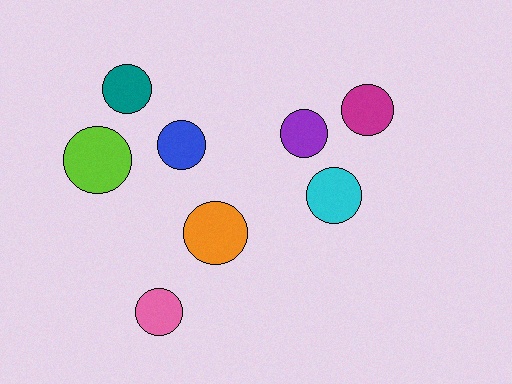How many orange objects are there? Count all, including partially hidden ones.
There is 1 orange object.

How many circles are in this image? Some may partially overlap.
There are 8 circles.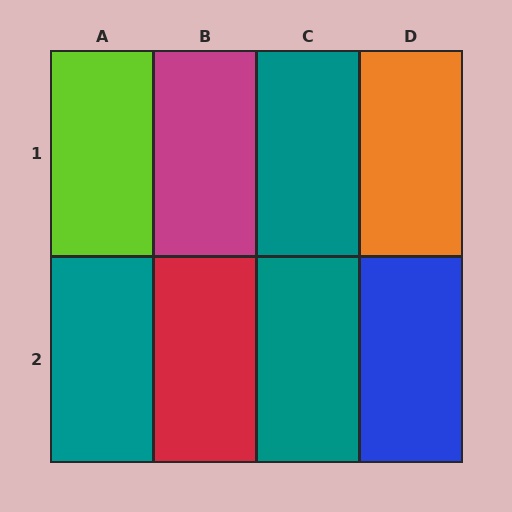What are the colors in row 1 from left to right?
Lime, magenta, teal, orange.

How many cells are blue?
1 cell is blue.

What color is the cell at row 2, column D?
Blue.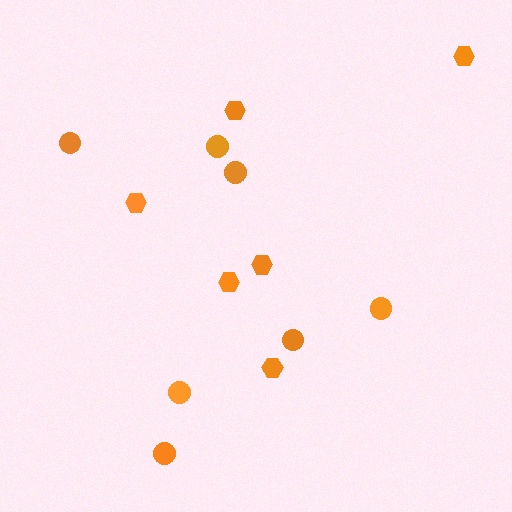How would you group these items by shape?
There are 2 groups: one group of circles (7) and one group of hexagons (6).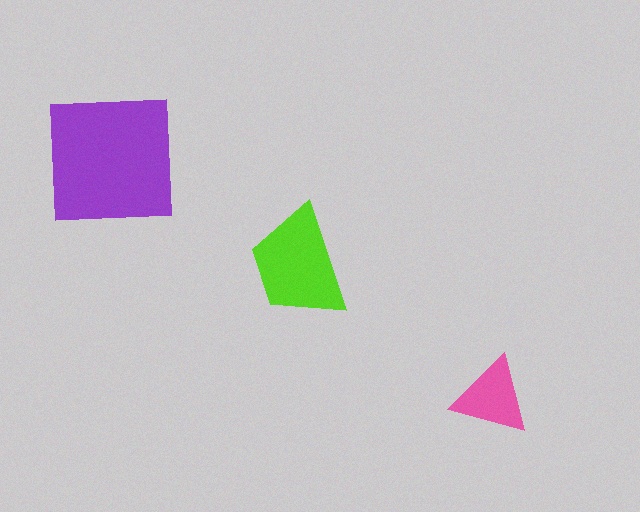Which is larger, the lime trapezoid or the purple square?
The purple square.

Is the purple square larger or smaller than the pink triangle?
Larger.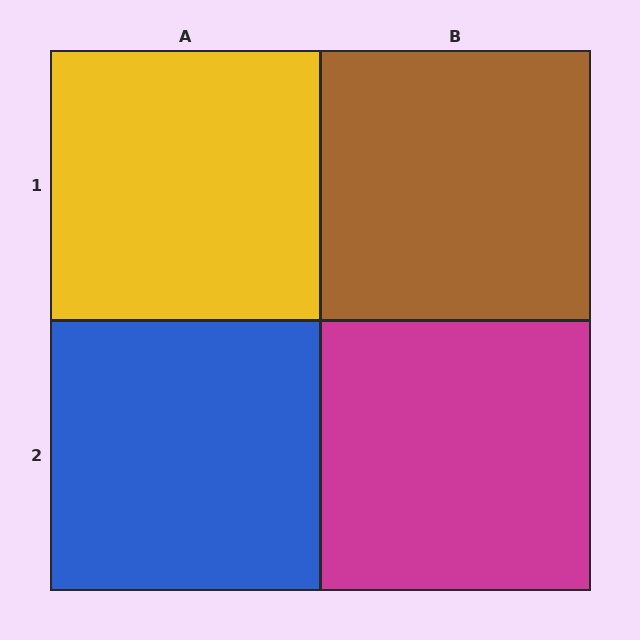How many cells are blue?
1 cell is blue.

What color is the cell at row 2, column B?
Magenta.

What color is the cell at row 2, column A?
Blue.